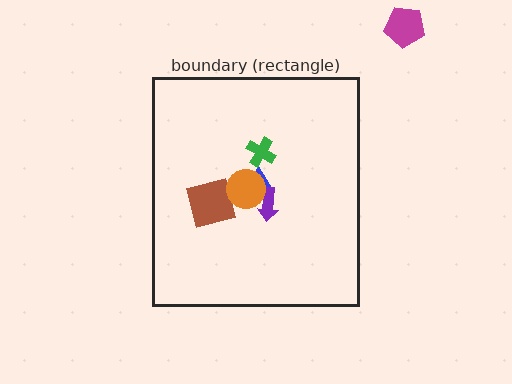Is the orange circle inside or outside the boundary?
Inside.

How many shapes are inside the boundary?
5 inside, 1 outside.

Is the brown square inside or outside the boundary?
Inside.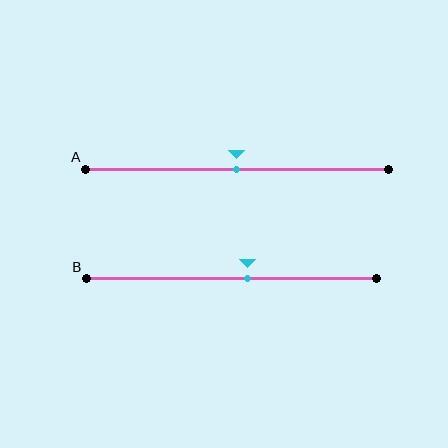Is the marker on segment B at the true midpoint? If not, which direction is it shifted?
No, the marker on segment B is shifted to the right by about 6% of the segment length.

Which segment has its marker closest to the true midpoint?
Segment A has its marker closest to the true midpoint.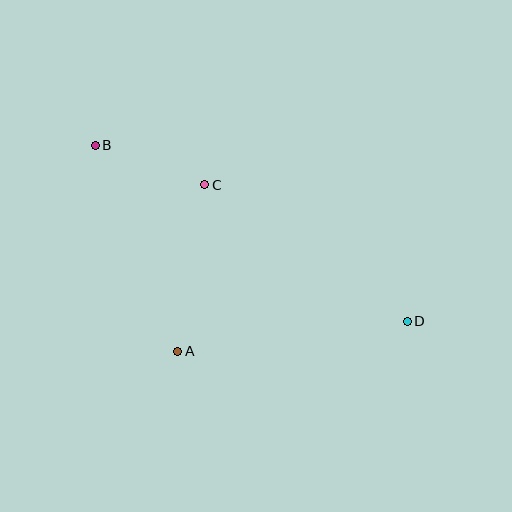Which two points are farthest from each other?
Points B and D are farthest from each other.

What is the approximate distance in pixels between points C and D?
The distance between C and D is approximately 244 pixels.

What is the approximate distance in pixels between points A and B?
The distance between A and B is approximately 222 pixels.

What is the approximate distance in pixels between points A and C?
The distance between A and C is approximately 169 pixels.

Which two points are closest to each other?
Points B and C are closest to each other.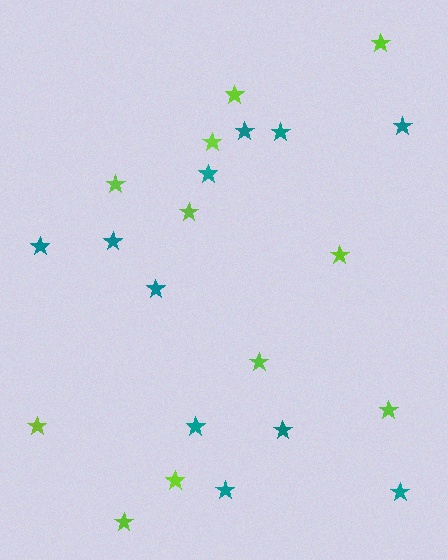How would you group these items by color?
There are 2 groups: one group of lime stars (11) and one group of teal stars (11).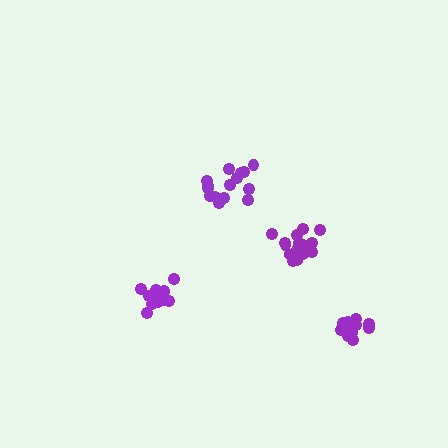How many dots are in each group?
Group 1: 12 dots, Group 2: 15 dots, Group 3: 16 dots, Group 4: 15 dots (58 total).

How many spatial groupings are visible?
There are 4 spatial groupings.